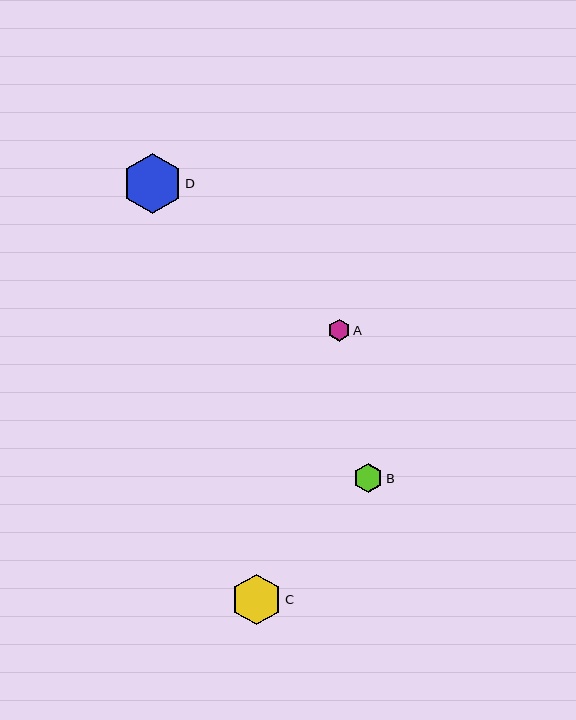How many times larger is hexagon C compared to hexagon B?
Hexagon C is approximately 1.7 times the size of hexagon B.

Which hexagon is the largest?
Hexagon D is the largest with a size of approximately 59 pixels.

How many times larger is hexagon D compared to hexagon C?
Hexagon D is approximately 1.2 times the size of hexagon C.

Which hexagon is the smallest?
Hexagon A is the smallest with a size of approximately 22 pixels.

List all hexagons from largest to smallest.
From largest to smallest: D, C, B, A.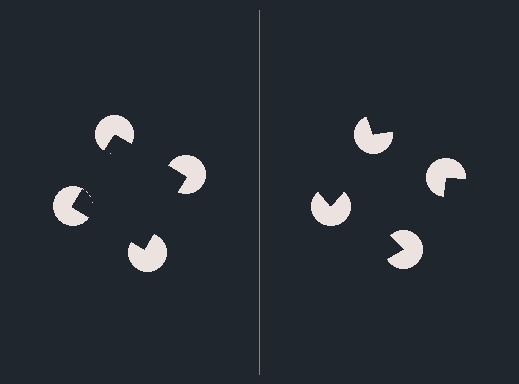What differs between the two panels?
The pac-man discs are positioned identically on both sides; only the wedge orientations differ. On the left they align to a square; on the right they are misaligned.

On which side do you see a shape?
An illusory square appears on the left side. On the right side the wedge cuts are rotated, so no coherent shape forms.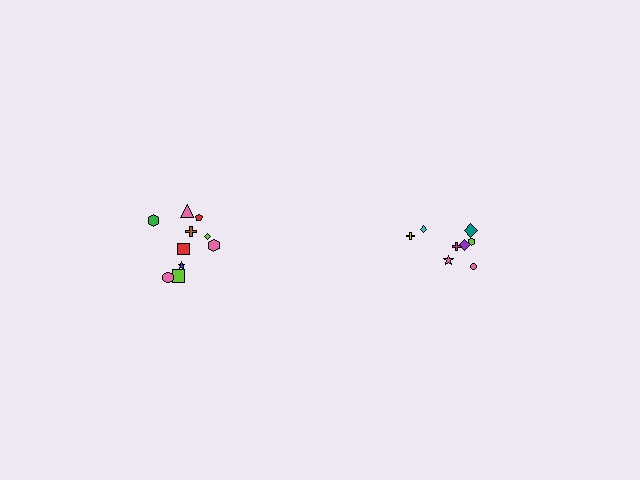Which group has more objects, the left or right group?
The left group.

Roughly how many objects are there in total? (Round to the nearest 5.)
Roughly 20 objects in total.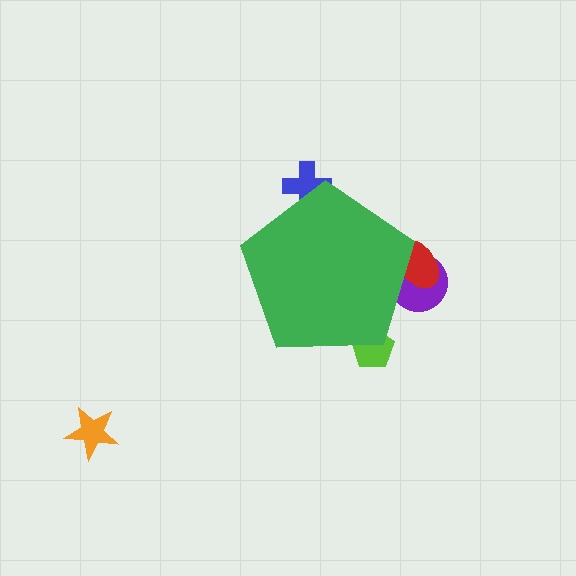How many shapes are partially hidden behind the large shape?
4 shapes are partially hidden.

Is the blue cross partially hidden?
Yes, the blue cross is partially hidden behind the green pentagon.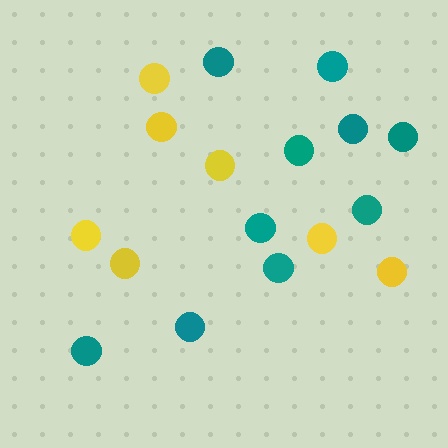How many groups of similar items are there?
There are 2 groups: one group of yellow circles (7) and one group of teal circles (10).